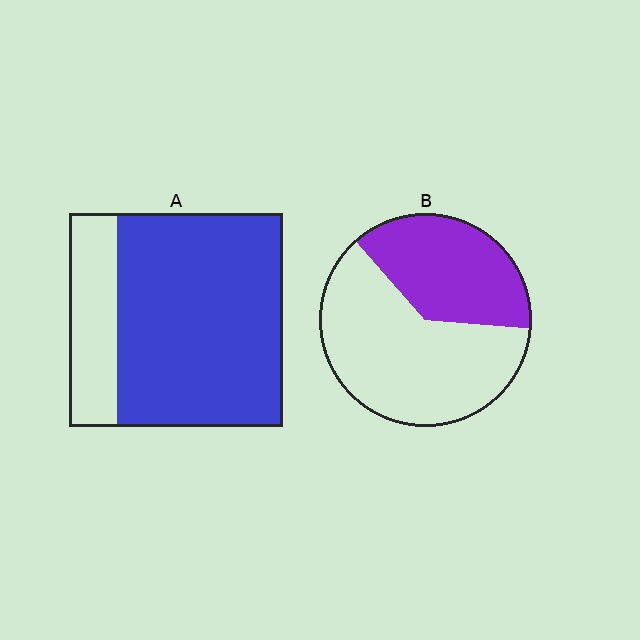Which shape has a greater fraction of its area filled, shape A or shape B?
Shape A.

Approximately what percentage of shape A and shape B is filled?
A is approximately 80% and B is approximately 40%.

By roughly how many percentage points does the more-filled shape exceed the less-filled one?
By roughly 40 percentage points (A over B).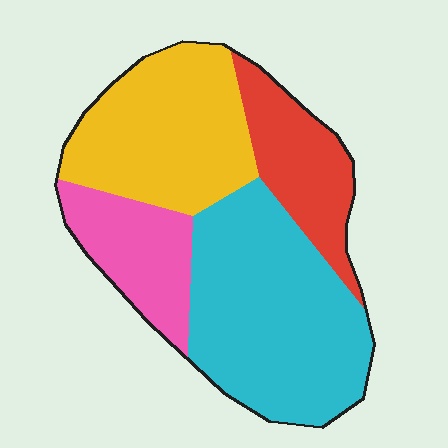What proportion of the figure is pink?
Pink covers roughly 15% of the figure.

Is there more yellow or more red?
Yellow.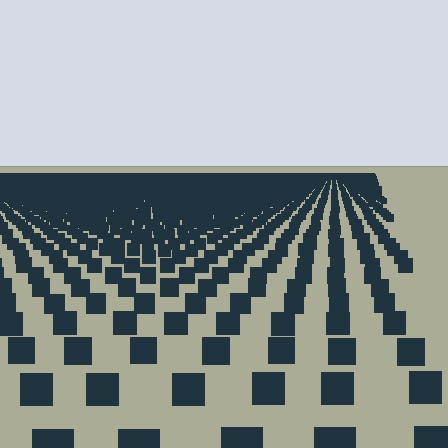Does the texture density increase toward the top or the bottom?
Density increases toward the top.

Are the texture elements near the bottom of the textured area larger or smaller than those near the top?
Larger. Near the bottom, elements are closer to the viewer and appear at a bigger on-screen size.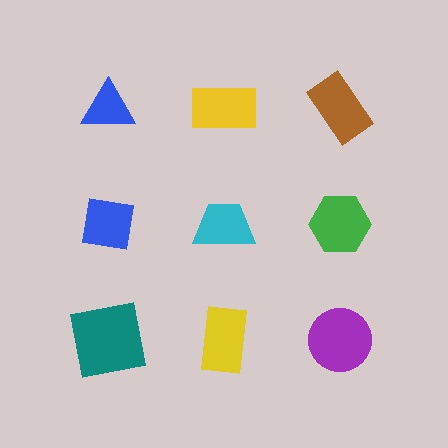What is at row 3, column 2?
A yellow rectangle.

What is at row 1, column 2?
A yellow rectangle.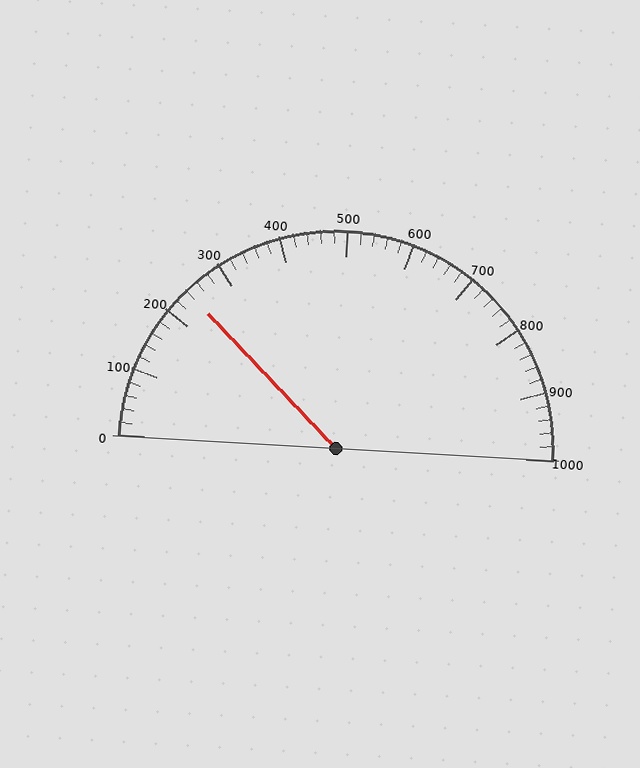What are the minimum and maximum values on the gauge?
The gauge ranges from 0 to 1000.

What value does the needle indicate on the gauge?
The needle indicates approximately 240.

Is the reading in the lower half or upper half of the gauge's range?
The reading is in the lower half of the range (0 to 1000).